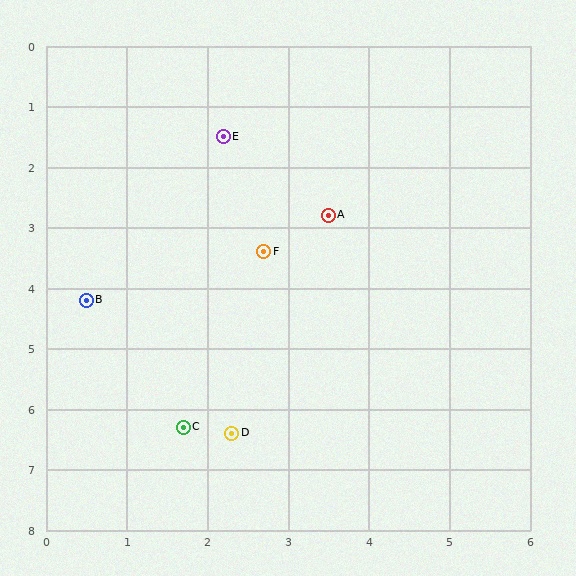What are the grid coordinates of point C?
Point C is at approximately (1.7, 6.3).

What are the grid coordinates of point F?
Point F is at approximately (2.7, 3.4).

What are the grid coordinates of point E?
Point E is at approximately (2.2, 1.5).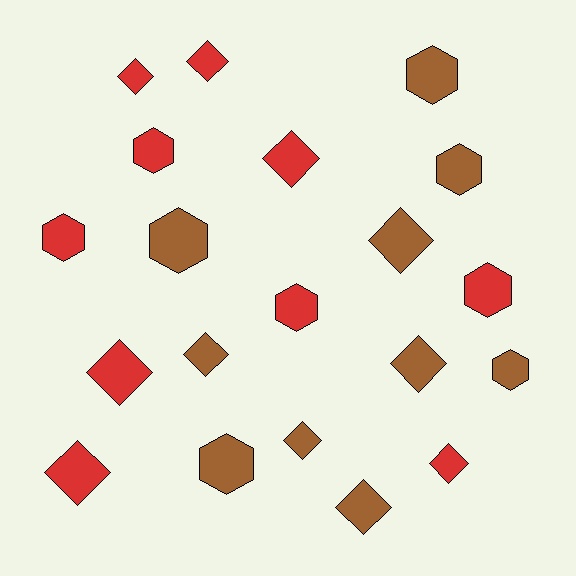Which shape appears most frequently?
Diamond, with 11 objects.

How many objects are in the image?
There are 20 objects.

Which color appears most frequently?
Brown, with 10 objects.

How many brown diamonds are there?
There are 5 brown diamonds.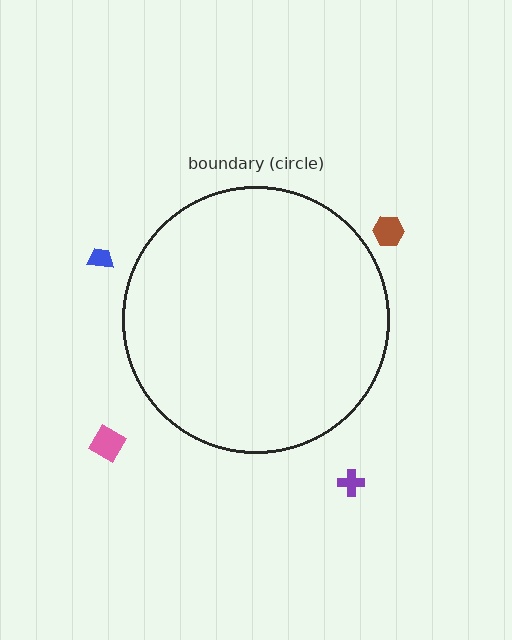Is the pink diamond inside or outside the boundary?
Outside.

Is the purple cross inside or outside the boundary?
Outside.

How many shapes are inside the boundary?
0 inside, 4 outside.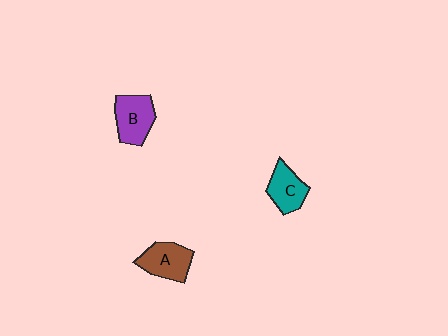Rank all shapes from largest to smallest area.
From largest to smallest: B (purple), A (brown), C (teal).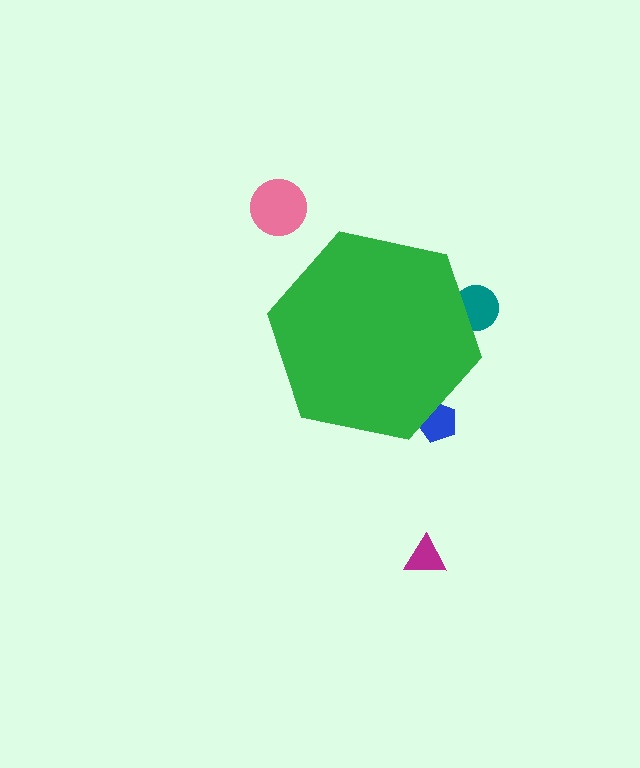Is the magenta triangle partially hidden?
No, the magenta triangle is fully visible.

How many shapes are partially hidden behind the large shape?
2 shapes are partially hidden.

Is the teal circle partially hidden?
Yes, the teal circle is partially hidden behind the green hexagon.